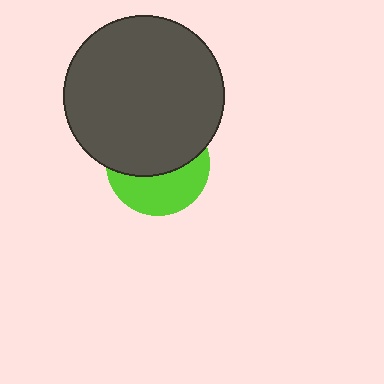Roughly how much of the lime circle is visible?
A small part of it is visible (roughly 43%).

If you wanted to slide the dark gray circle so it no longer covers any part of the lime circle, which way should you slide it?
Slide it up — that is the most direct way to separate the two shapes.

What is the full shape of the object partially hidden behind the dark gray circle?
The partially hidden object is a lime circle.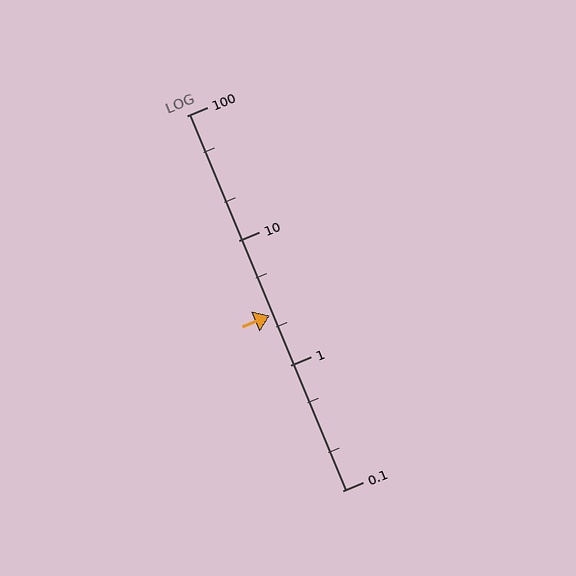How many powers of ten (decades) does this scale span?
The scale spans 3 decades, from 0.1 to 100.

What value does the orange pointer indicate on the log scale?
The pointer indicates approximately 2.5.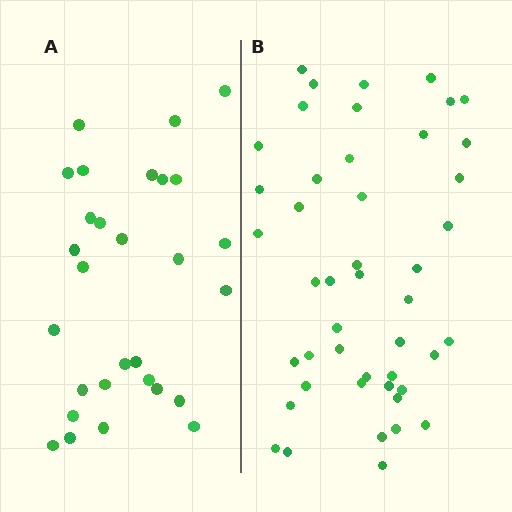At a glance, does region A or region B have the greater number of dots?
Region B (the right region) has more dots.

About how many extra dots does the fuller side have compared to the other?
Region B has approximately 15 more dots than region A.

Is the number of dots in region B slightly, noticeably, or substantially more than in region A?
Region B has substantially more. The ratio is roughly 1.6 to 1.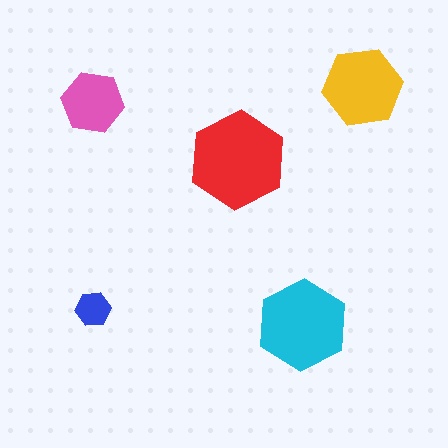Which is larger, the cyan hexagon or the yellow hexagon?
The cyan one.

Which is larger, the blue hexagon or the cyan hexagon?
The cyan one.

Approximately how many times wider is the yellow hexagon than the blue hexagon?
About 2 times wider.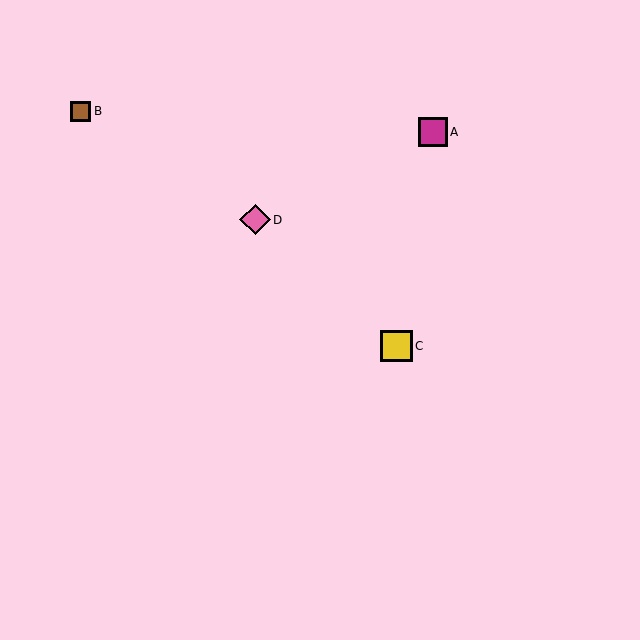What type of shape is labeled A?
Shape A is a magenta square.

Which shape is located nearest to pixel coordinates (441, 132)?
The magenta square (labeled A) at (433, 132) is nearest to that location.